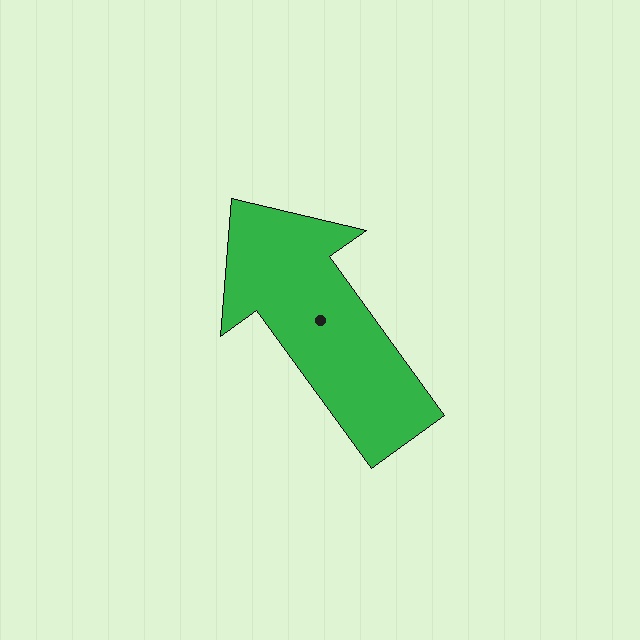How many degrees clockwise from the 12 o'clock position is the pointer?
Approximately 324 degrees.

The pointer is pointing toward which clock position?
Roughly 11 o'clock.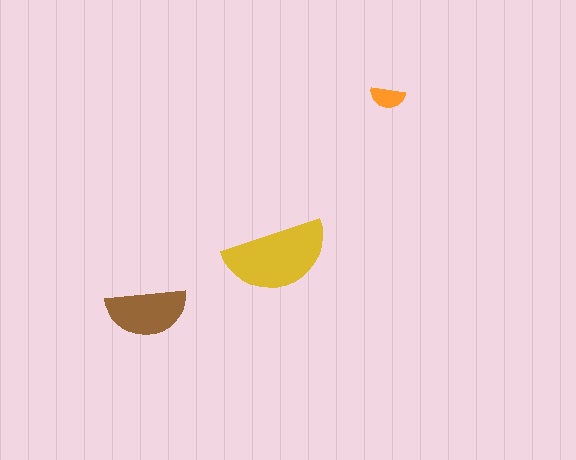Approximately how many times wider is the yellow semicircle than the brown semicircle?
About 1.5 times wider.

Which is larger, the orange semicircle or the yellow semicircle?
The yellow one.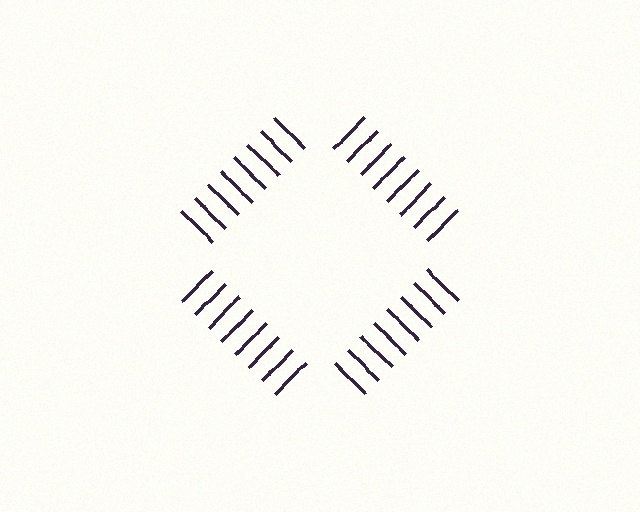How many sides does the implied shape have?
4 sides — the line-ends trace a square.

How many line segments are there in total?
32 — 8 along each of the 4 edges.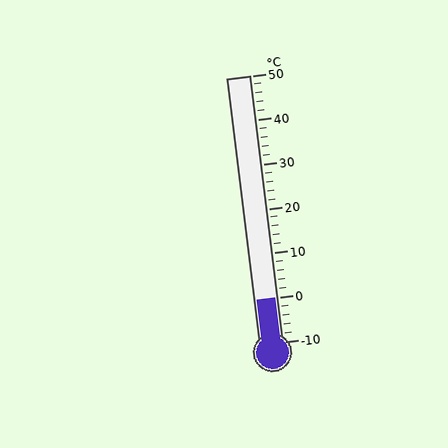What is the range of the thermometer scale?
The thermometer scale ranges from -10°C to 50°C.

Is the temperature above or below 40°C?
The temperature is below 40°C.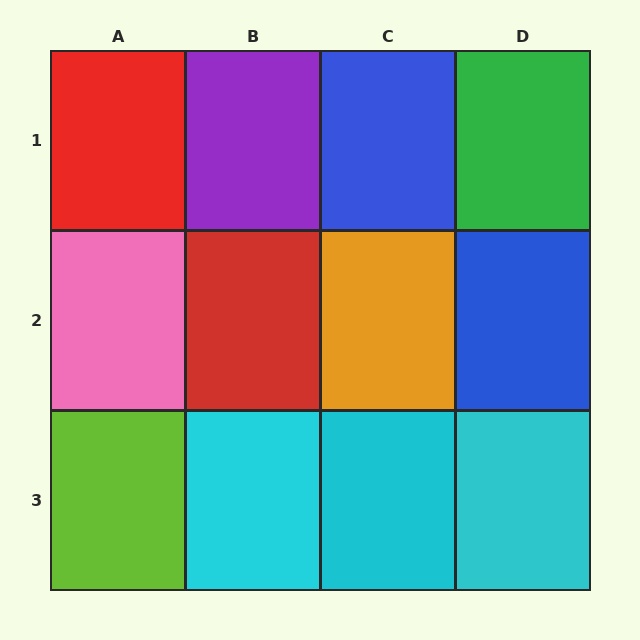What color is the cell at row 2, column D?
Blue.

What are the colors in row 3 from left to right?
Lime, cyan, cyan, cyan.